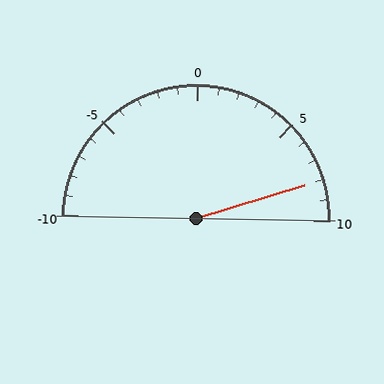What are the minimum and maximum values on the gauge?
The gauge ranges from -10 to 10.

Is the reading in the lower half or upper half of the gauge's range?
The reading is in the upper half of the range (-10 to 10).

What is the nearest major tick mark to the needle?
The nearest major tick mark is 10.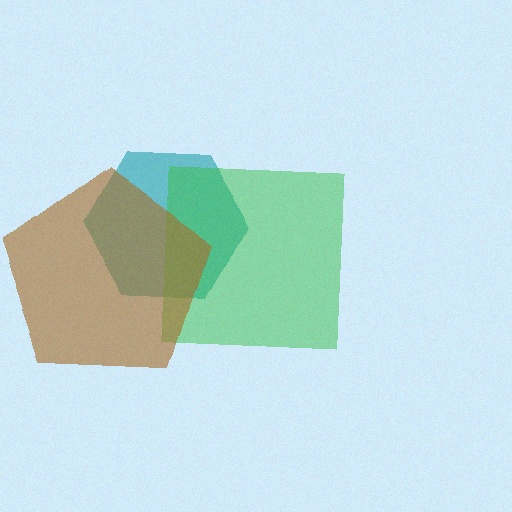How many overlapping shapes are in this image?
There are 3 overlapping shapes in the image.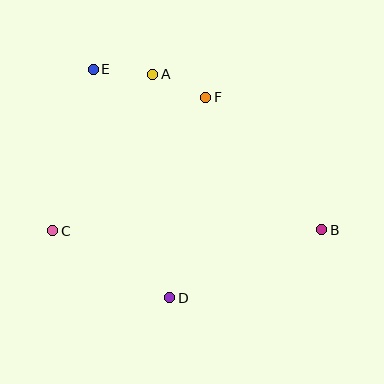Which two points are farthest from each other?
Points B and E are farthest from each other.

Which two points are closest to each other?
Points A and F are closest to each other.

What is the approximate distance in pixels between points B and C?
The distance between B and C is approximately 269 pixels.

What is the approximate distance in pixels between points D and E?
The distance between D and E is approximately 241 pixels.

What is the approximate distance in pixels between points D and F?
The distance between D and F is approximately 204 pixels.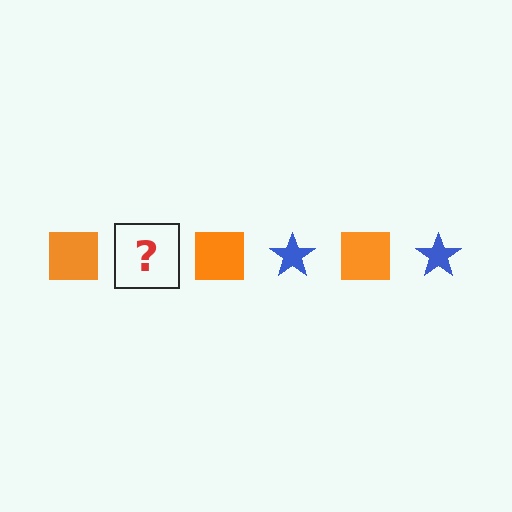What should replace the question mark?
The question mark should be replaced with a blue star.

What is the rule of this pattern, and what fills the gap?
The rule is that the pattern alternates between orange square and blue star. The gap should be filled with a blue star.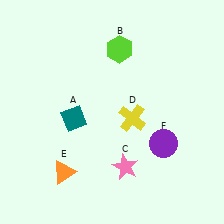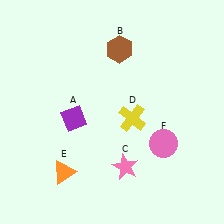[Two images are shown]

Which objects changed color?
A changed from teal to purple. B changed from lime to brown. F changed from purple to pink.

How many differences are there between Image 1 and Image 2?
There are 3 differences between the two images.